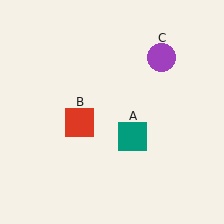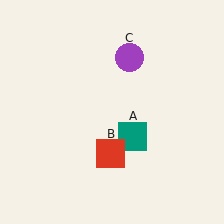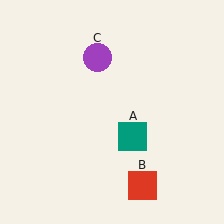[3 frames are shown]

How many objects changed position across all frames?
2 objects changed position: red square (object B), purple circle (object C).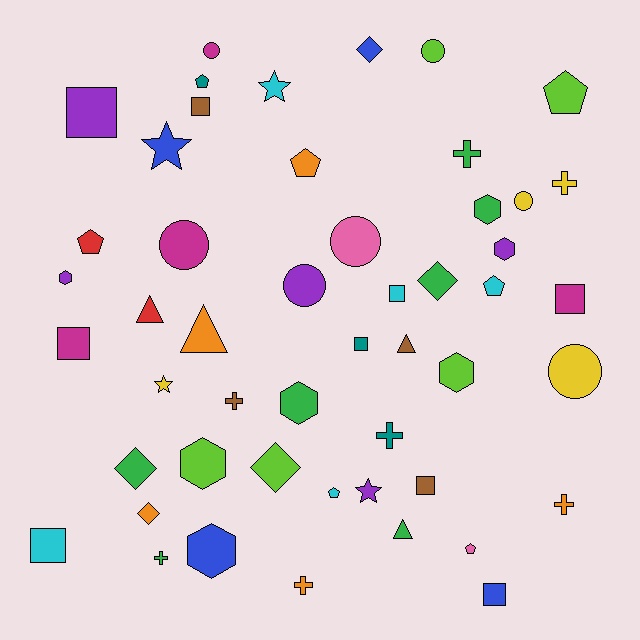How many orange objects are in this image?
There are 5 orange objects.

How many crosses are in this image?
There are 7 crosses.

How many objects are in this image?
There are 50 objects.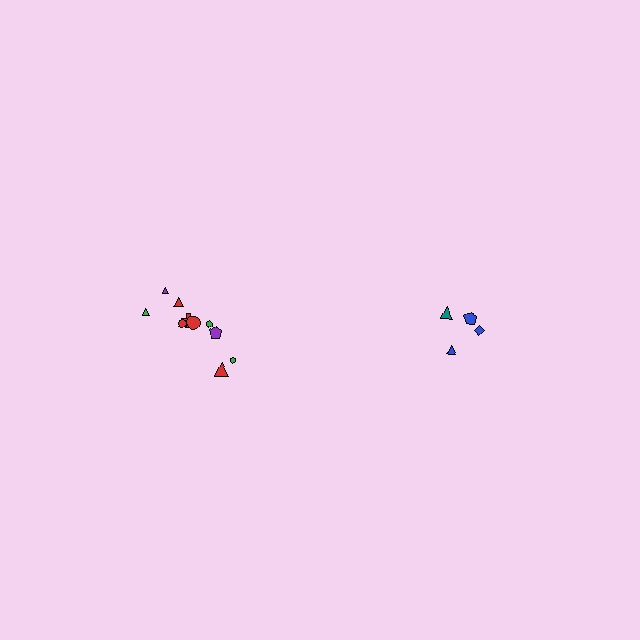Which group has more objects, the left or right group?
The left group.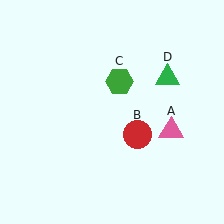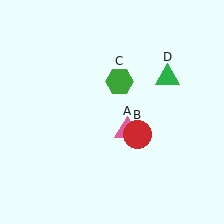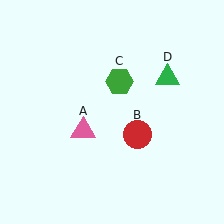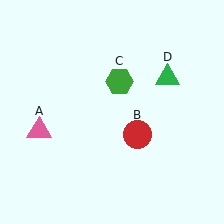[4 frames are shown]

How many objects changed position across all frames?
1 object changed position: pink triangle (object A).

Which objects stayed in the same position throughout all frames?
Red circle (object B) and green hexagon (object C) and green triangle (object D) remained stationary.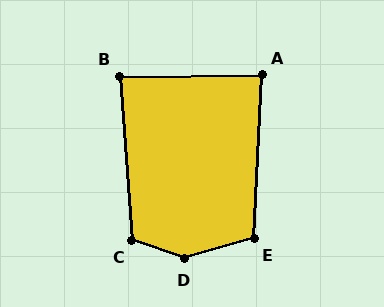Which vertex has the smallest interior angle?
B, at approximately 86 degrees.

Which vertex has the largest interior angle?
D, at approximately 144 degrees.